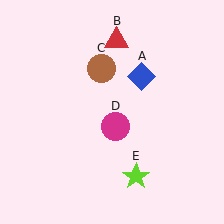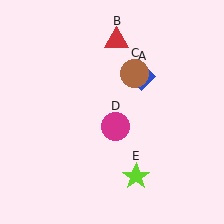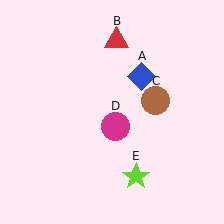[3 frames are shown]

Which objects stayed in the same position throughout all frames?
Blue diamond (object A) and red triangle (object B) and magenta circle (object D) and lime star (object E) remained stationary.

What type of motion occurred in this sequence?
The brown circle (object C) rotated clockwise around the center of the scene.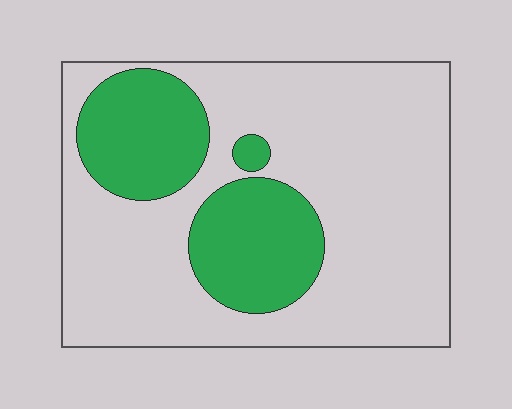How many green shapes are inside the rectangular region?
3.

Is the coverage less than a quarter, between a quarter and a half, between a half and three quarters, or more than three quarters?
Between a quarter and a half.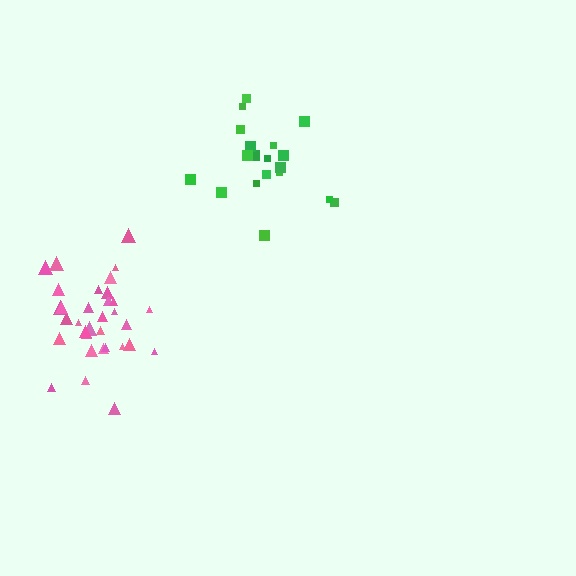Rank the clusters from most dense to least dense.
pink, green.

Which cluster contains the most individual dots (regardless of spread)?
Pink (34).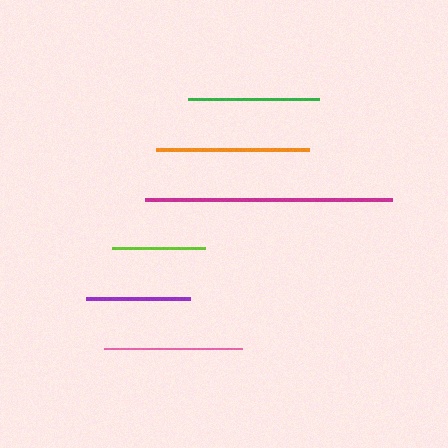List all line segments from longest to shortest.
From longest to shortest: magenta, orange, pink, green, purple, lime.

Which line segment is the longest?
The magenta line is the longest at approximately 247 pixels.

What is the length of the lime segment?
The lime segment is approximately 93 pixels long.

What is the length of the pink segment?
The pink segment is approximately 138 pixels long.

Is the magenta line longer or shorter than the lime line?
The magenta line is longer than the lime line.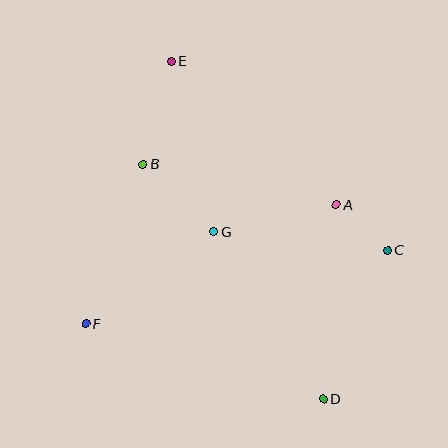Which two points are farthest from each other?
Points D and E are farthest from each other.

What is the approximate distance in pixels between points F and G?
The distance between F and G is approximately 157 pixels.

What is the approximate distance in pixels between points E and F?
The distance between E and F is approximately 276 pixels.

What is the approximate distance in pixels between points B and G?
The distance between B and G is approximately 98 pixels.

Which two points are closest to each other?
Points A and C are closest to each other.